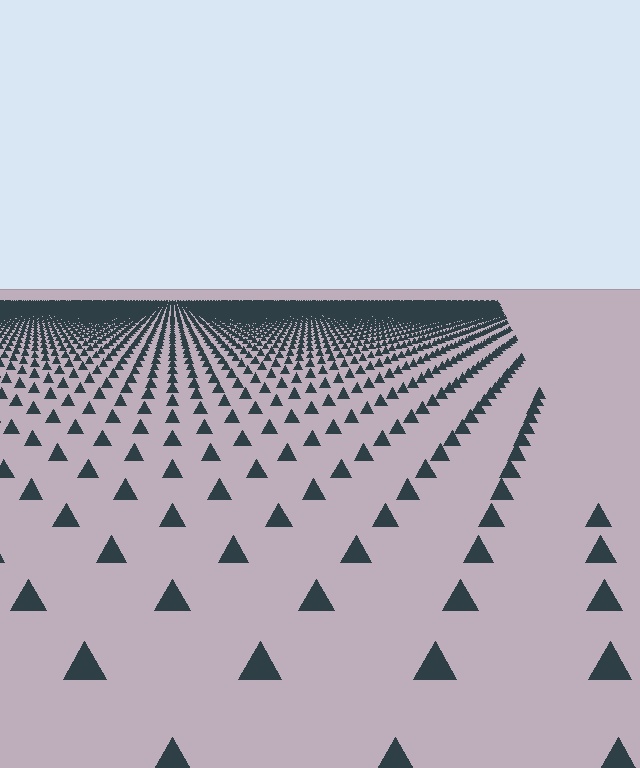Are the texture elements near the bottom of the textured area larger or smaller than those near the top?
Larger. Near the bottom, elements are closer to the viewer and appear at a bigger on-screen size.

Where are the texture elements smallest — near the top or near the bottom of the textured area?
Near the top.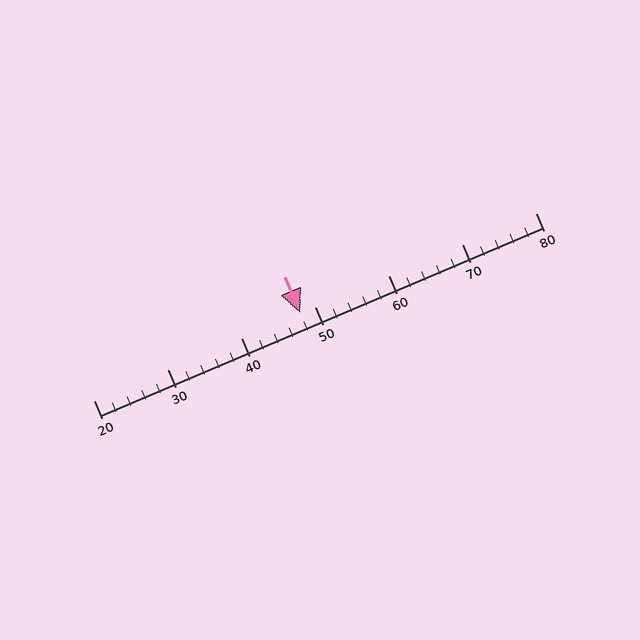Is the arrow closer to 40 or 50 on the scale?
The arrow is closer to 50.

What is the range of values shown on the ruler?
The ruler shows values from 20 to 80.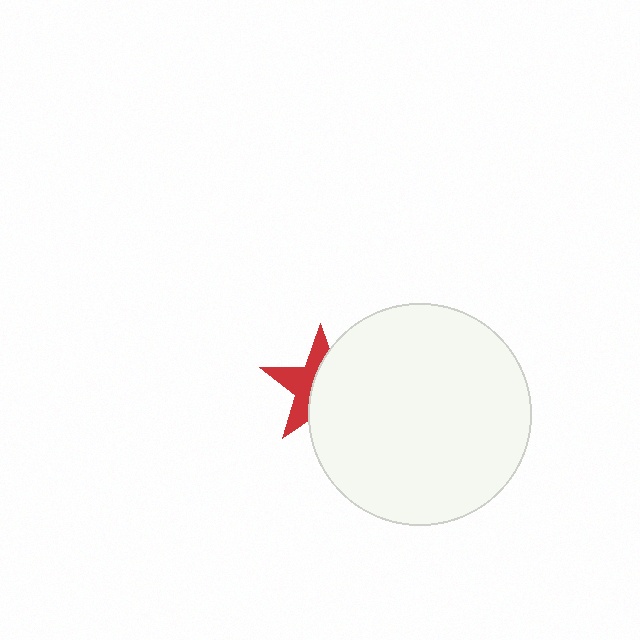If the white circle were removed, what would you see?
You would see the complete red star.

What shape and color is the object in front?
The object in front is a white circle.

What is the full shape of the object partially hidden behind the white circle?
The partially hidden object is a red star.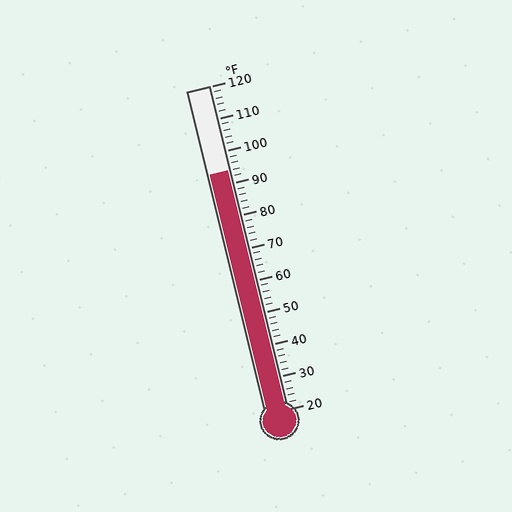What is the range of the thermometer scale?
The thermometer scale ranges from 20°F to 120°F.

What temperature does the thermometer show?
The thermometer shows approximately 94°F.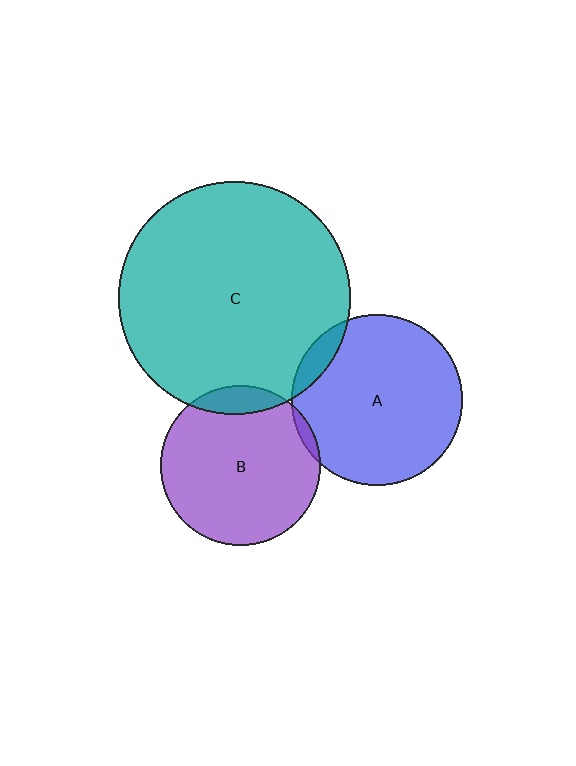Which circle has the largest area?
Circle C (teal).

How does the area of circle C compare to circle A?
Approximately 1.8 times.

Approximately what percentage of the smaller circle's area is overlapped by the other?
Approximately 10%.